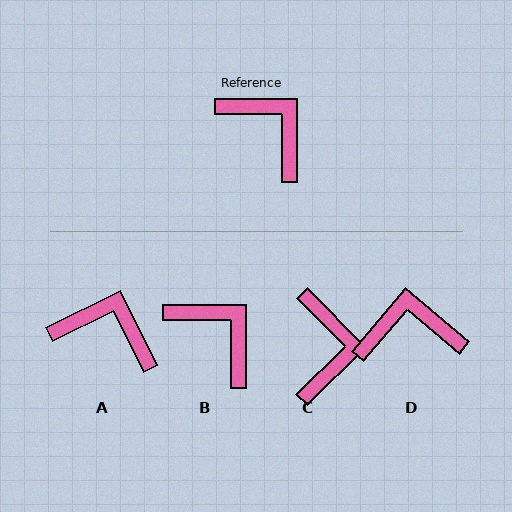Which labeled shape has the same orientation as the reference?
B.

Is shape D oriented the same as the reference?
No, it is off by about 50 degrees.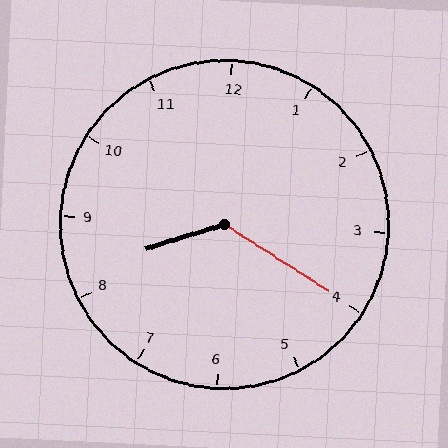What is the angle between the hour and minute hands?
Approximately 130 degrees.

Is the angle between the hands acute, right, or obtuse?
It is obtuse.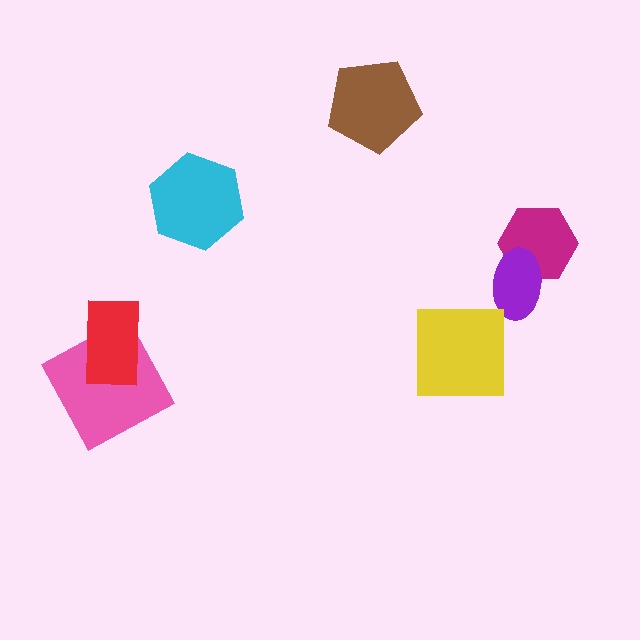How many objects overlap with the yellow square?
0 objects overlap with the yellow square.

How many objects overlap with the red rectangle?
1 object overlaps with the red rectangle.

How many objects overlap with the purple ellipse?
1 object overlaps with the purple ellipse.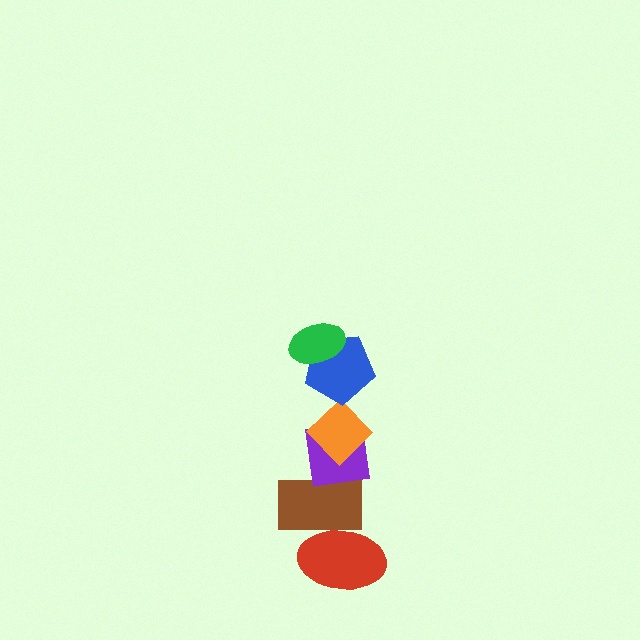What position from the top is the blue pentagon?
The blue pentagon is 2nd from the top.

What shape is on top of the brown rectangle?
The purple square is on top of the brown rectangle.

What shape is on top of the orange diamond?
The blue pentagon is on top of the orange diamond.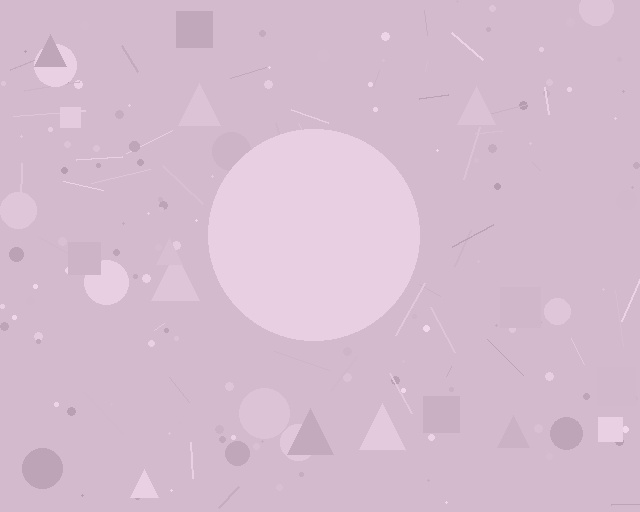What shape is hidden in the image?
A circle is hidden in the image.